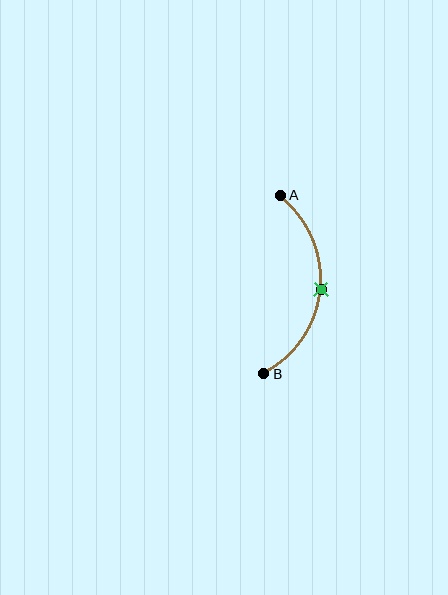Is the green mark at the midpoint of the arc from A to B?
Yes. The green mark lies on the arc at equal arc-length from both A and B — it is the arc midpoint.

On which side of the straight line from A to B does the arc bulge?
The arc bulges to the right of the straight line connecting A and B.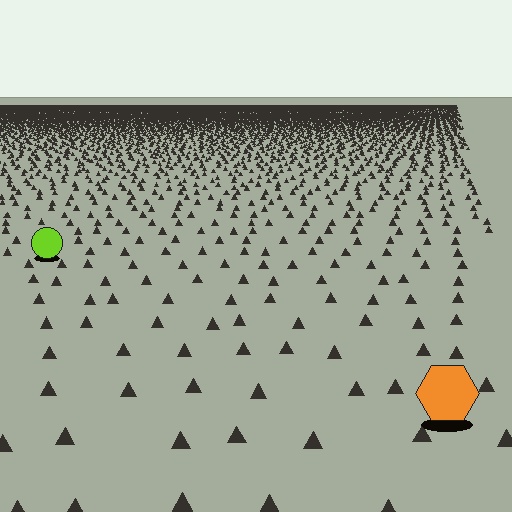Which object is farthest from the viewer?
The lime circle is farthest from the viewer. It appears smaller and the ground texture around it is denser.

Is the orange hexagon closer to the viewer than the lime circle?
Yes. The orange hexagon is closer — you can tell from the texture gradient: the ground texture is coarser near it.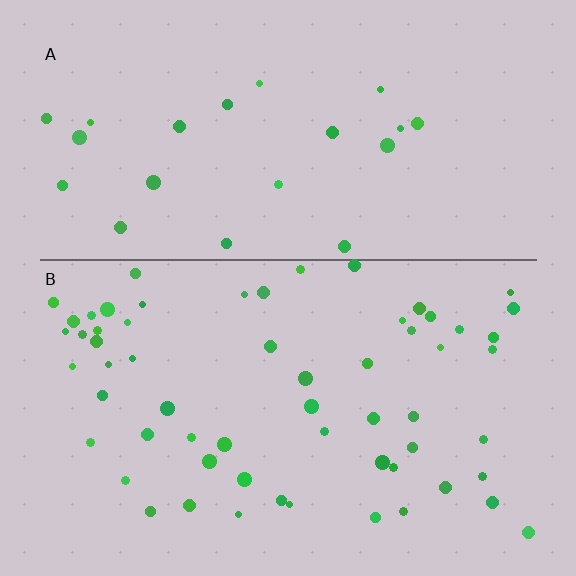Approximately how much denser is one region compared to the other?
Approximately 2.6× — region B over region A.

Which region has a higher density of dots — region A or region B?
B (the bottom).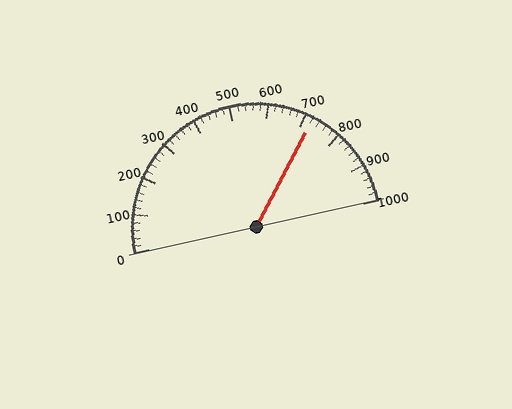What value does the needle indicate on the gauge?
The needle indicates approximately 720.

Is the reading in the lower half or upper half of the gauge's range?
The reading is in the upper half of the range (0 to 1000).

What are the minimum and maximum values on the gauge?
The gauge ranges from 0 to 1000.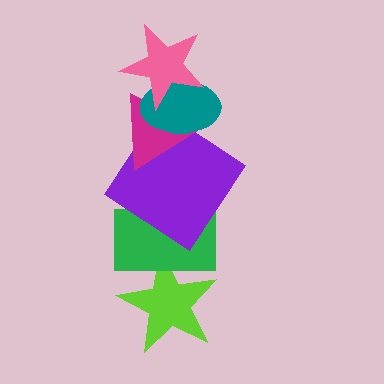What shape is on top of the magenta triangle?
The teal ellipse is on top of the magenta triangle.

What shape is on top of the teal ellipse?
The pink star is on top of the teal ellipse.